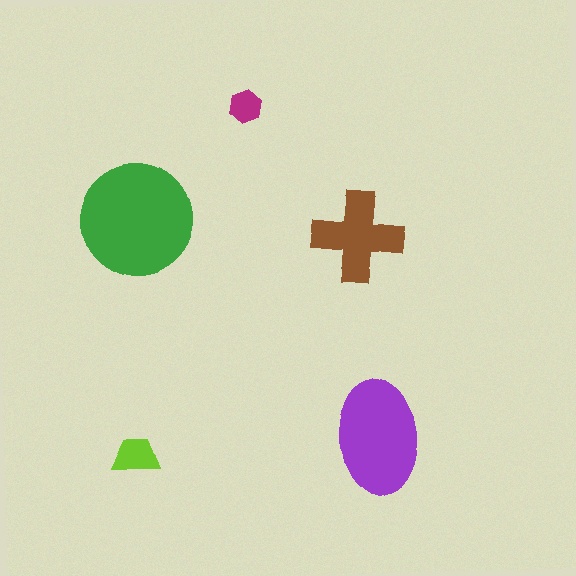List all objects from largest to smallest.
The green circle, the purple ellipse, the brown cross, the lime trapezoid, the magenta hexagon.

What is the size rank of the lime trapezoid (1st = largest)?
4th.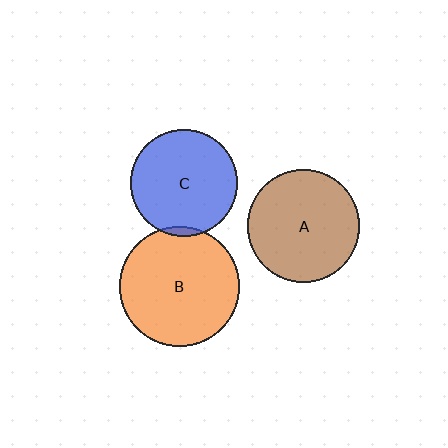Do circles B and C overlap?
Yes.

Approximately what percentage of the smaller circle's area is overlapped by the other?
Approximately 5%.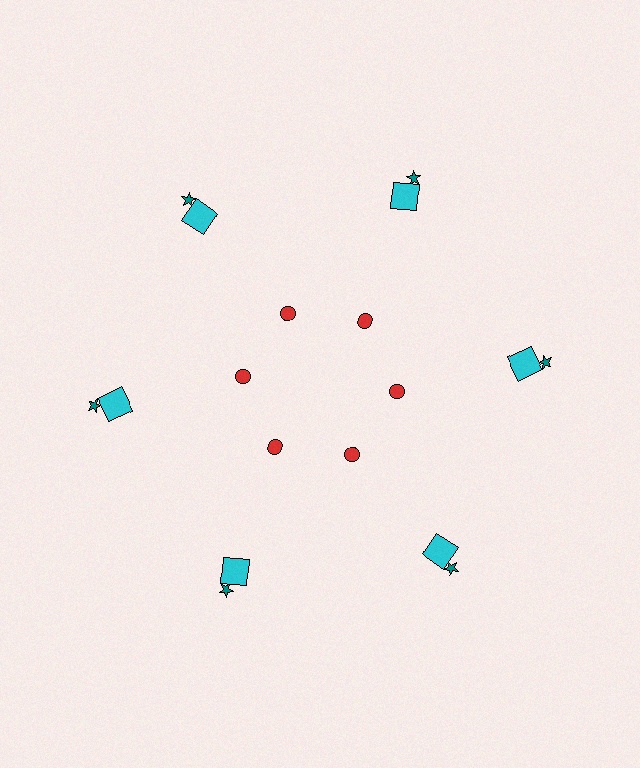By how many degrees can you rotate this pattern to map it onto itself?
The pattern maps onto itself every 60 degrees of rotation.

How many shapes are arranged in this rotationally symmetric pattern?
There are 18 shapes, arranged in 6 groups of 3.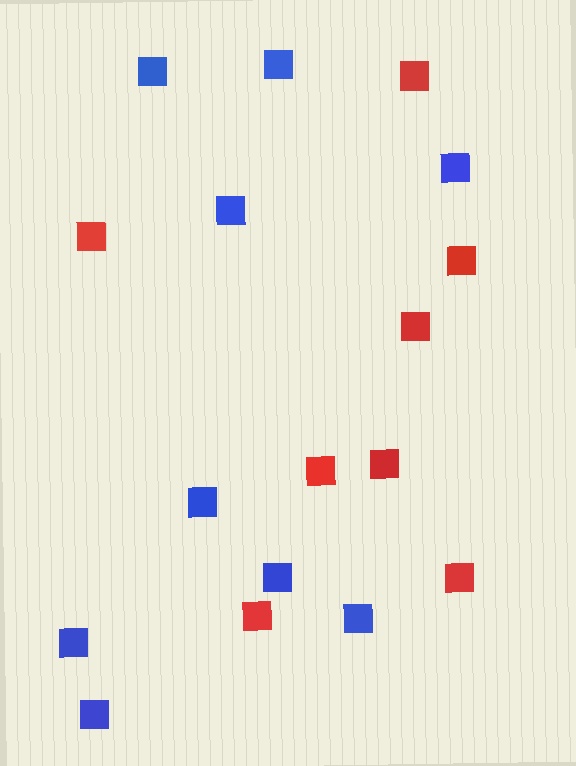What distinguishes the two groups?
There are 2 groups: one group of blue squares (9) and one group of red squares (8).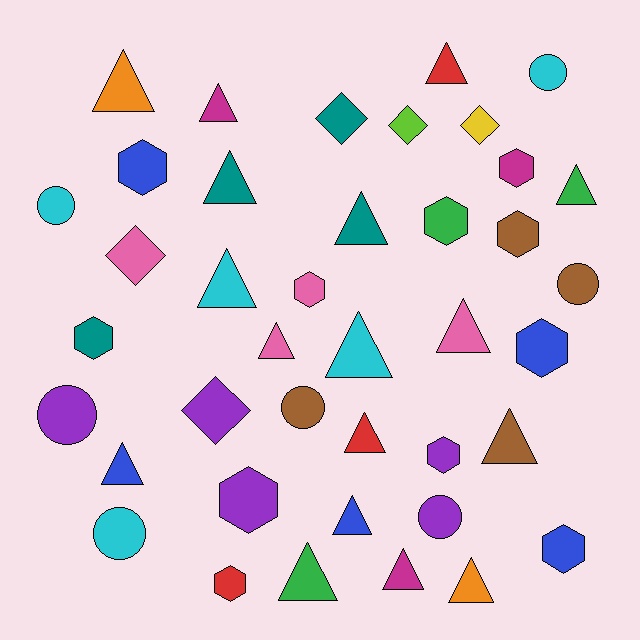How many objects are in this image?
There are 40 objects.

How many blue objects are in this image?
There are 5 blue objects.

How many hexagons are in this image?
There are 11 hexagons.